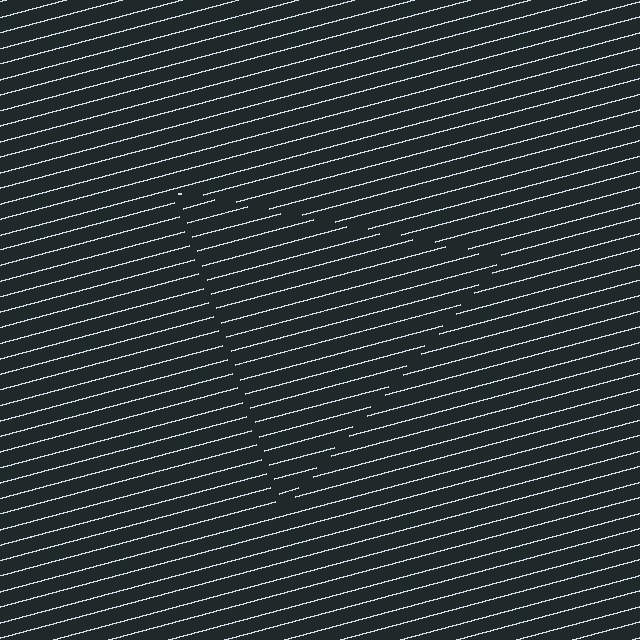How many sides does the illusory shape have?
3 sides — the line-ends trace a triangle.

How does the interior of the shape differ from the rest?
The interior of the shape contains the same grating, shifted by half a period — the contour is defined by the phase discontinuity where line-ends from the inner and outer gratings abut.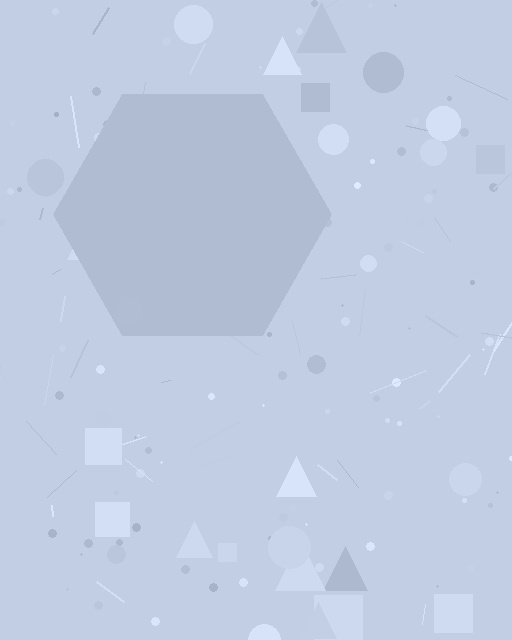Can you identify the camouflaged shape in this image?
The camouflaged shape is a hexagon.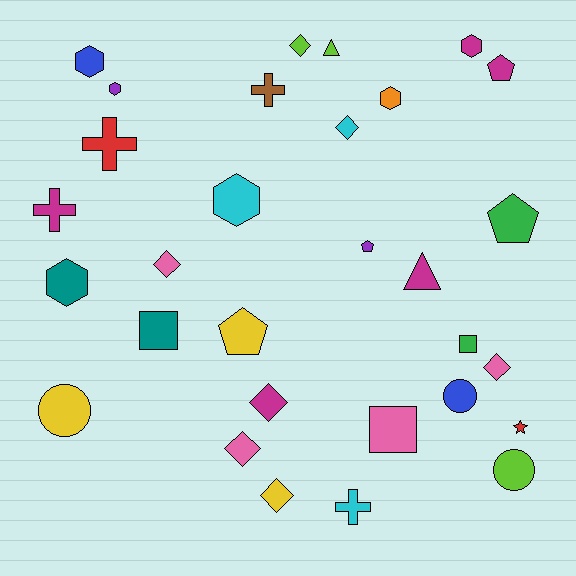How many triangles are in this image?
There are 2 triangles.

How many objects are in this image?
There are 30 objects.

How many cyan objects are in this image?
There are 3 cyan objects.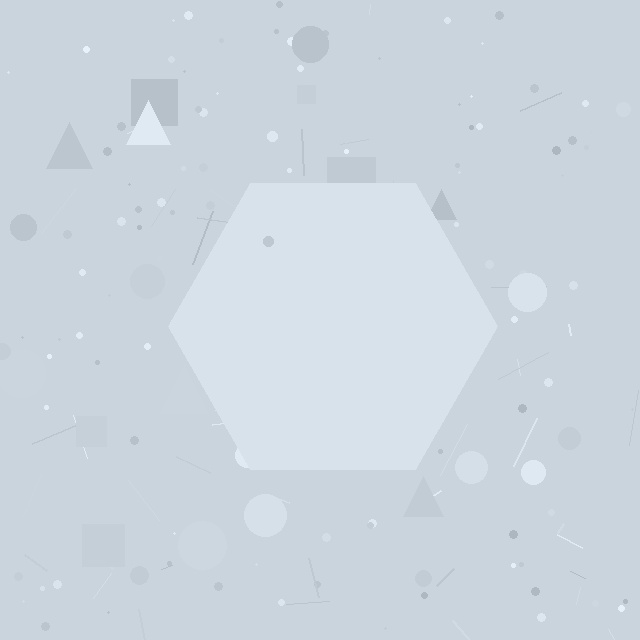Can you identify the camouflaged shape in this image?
The camouflaged shape is a hexagon.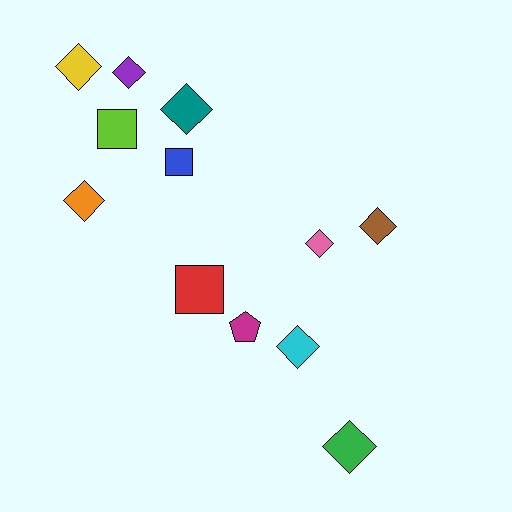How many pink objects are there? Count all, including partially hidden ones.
There is 1 pink object.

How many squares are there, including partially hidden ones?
There are 3 squares.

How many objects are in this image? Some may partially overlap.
There are 12 objects.